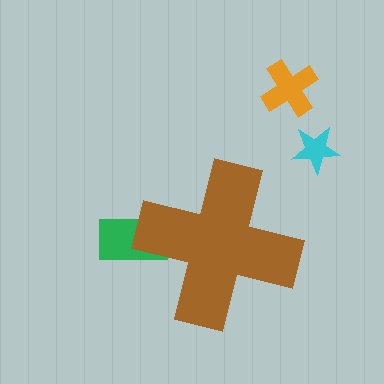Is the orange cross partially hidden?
No, the orange cross is fully visible.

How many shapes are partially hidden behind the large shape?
1 shape is partially hidden.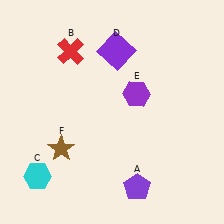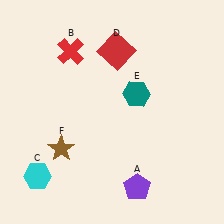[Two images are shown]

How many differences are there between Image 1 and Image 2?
There are 2 differences between the two images.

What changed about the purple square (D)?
In Image 1, D is purple. In Image 2, it changed to red.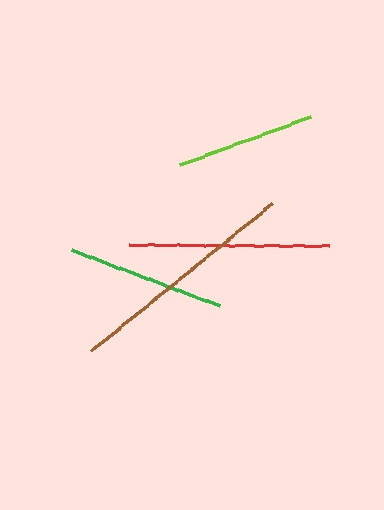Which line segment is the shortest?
The lime line is the shortest at approximately 140 pixels.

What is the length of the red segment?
The red segment is approximately 200 pixels long.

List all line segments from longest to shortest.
From longest to shortest: brown, red, green, lime.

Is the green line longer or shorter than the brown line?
The brown line is longer than the green line.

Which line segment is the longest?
The brown line is the longest at approximately 234 pixels.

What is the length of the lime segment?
The lime segment is approximately 140 pixels long.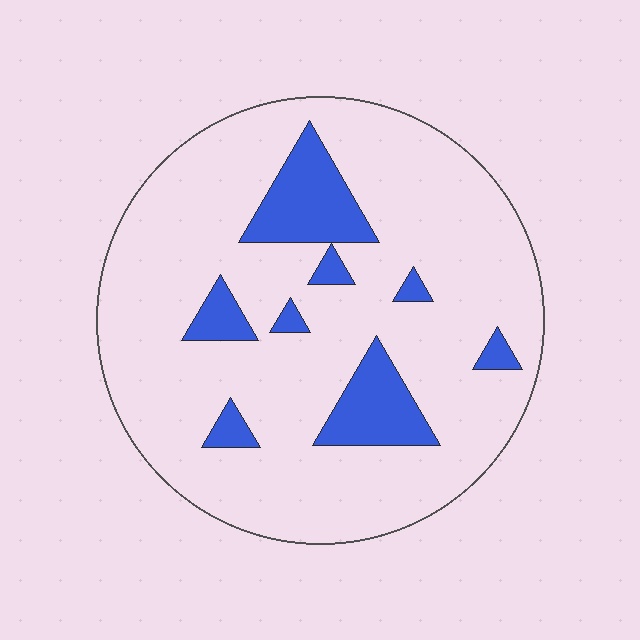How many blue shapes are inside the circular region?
8.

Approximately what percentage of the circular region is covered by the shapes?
Approximately 15%.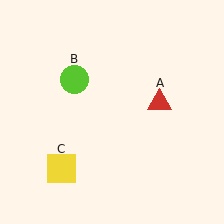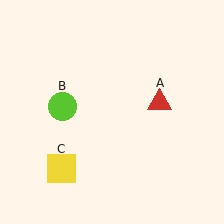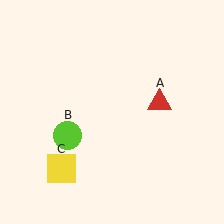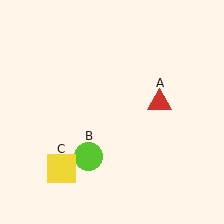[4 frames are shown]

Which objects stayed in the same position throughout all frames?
Red triangle (object A) and yellow square (object C) remained stationary.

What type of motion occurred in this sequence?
The lime circle (object B) rotated counterclockwise around the center of the scene.